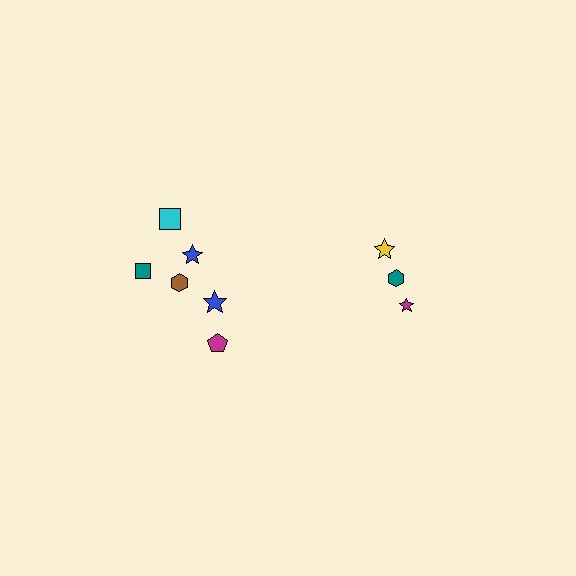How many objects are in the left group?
There are 6 objects.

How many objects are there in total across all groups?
There are 9 objects.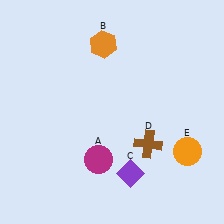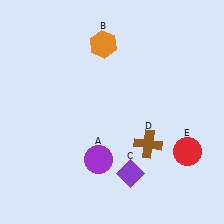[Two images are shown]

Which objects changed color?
A changed from magenta to purple. E changed from orange to red.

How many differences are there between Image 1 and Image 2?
There are 2 differences between the two images.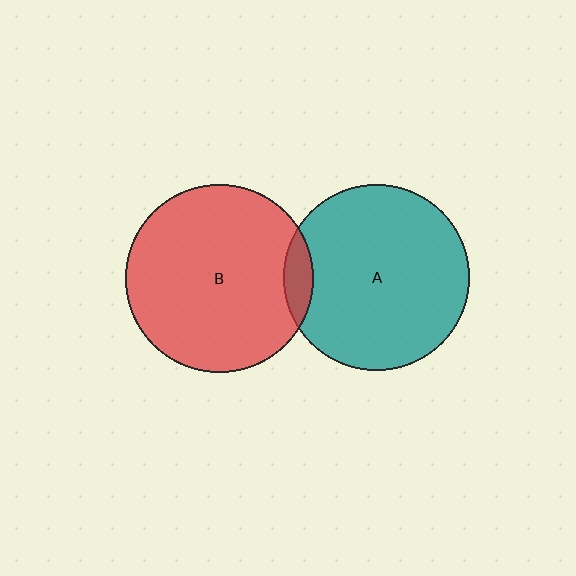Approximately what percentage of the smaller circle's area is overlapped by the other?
Approximately 5%.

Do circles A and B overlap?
Yes.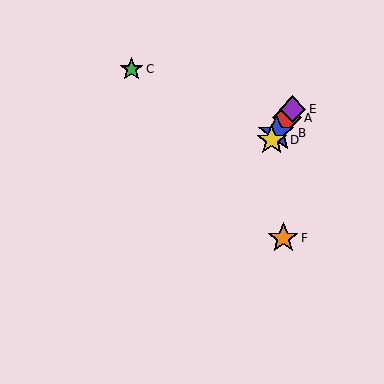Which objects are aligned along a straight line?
Objects A, B, D, E are aligned along a straight line.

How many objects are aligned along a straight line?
4 objects (A, B, D, E) are aligned along a straight line.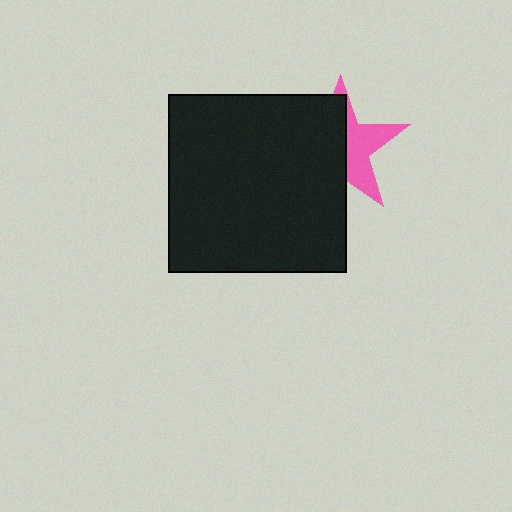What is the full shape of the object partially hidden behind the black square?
The partially hidden object is a pink star.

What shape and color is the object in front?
The object in front is a black square.